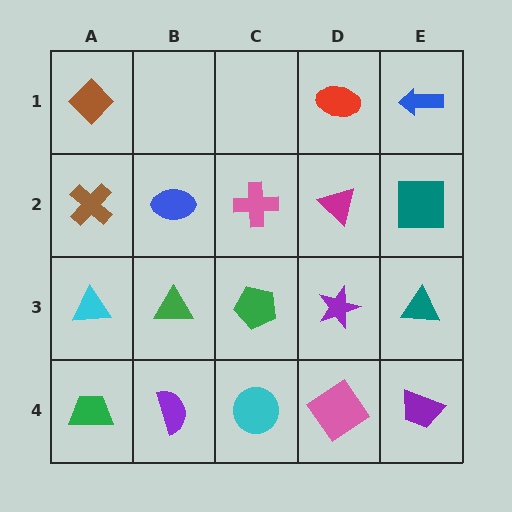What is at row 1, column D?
A red ellipse.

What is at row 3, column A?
A cyan triangle.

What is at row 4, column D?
A pink diamond.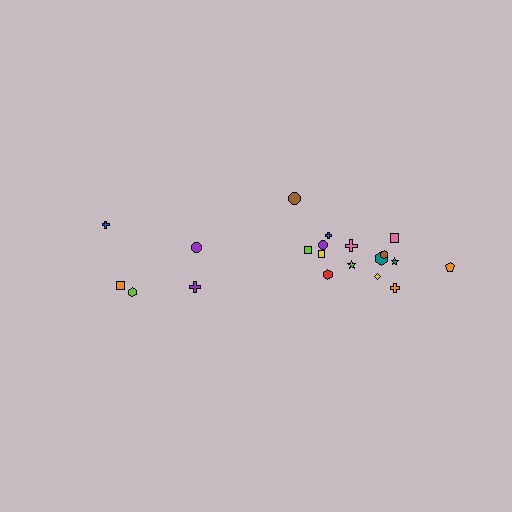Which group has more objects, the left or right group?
The right group.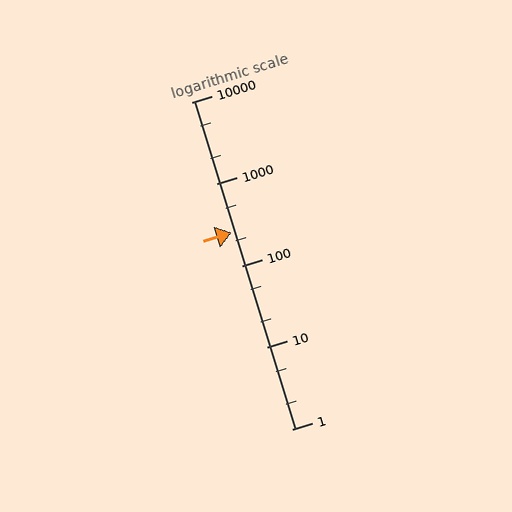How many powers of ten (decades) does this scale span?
The scale spans 4 decades, from 1 to 10000.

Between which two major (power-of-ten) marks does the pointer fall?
The pointer is between 100 and 1000.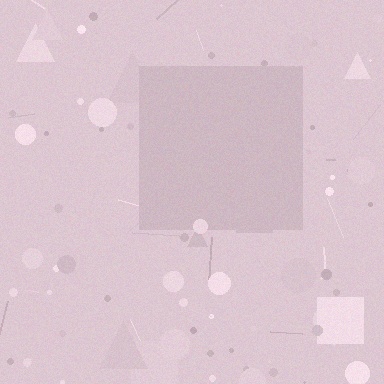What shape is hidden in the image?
A square is hidden in the image.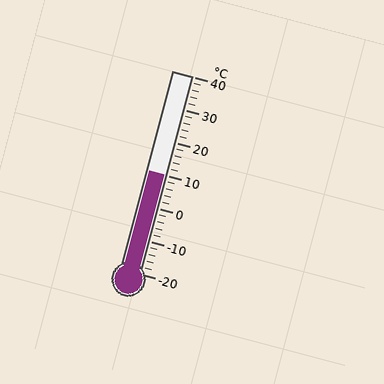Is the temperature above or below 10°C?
The temperature is at 10°C.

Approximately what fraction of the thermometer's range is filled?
The thermometer is filled to approximately 50% of its range.